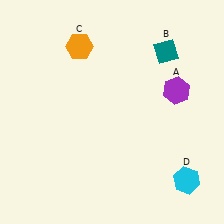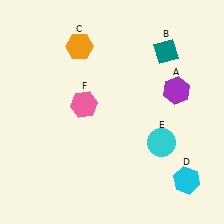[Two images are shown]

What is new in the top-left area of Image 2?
A pink hexagon (F) was added in the top-left area of Image 2.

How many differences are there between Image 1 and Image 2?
There are 2 differences between the two images.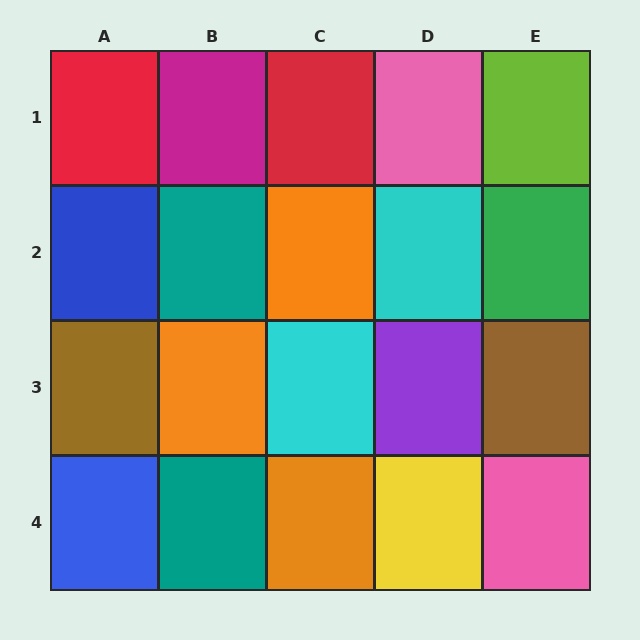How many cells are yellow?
1 cell is yellow.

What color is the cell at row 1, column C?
Red.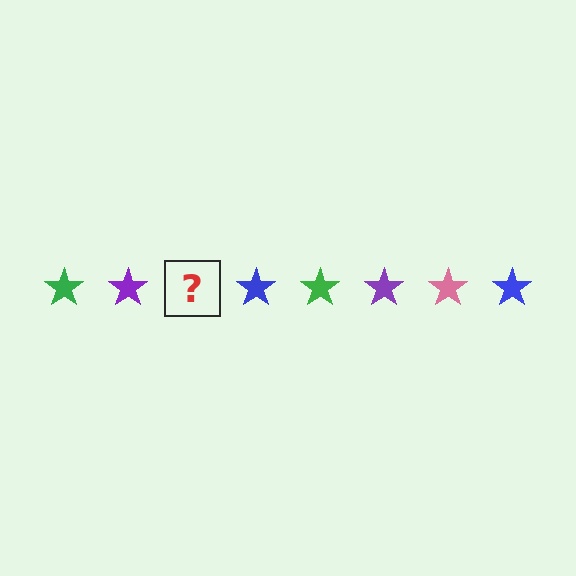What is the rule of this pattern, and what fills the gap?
The rule is that the pattern cycles through green, purple, pink, blue stars. The gap should be filled with a pink star.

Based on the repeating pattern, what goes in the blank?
The blank should be a pink star.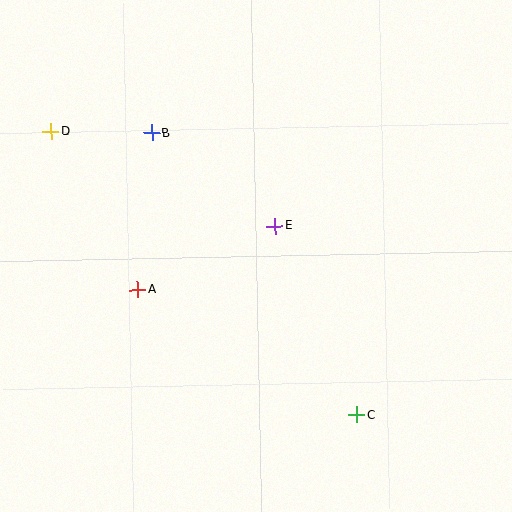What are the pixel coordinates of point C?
Point C is at (357, 415).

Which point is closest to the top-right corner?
Point E is closest to the top-right corner.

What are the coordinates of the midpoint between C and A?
The midpoint between C and A is at (247, 352).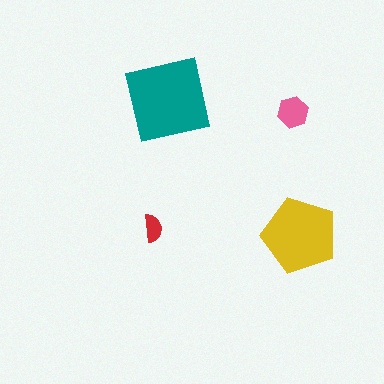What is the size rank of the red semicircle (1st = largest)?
4th.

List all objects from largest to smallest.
The teal square, the yellow pentagon, the pink hexagon, the red semicircle.